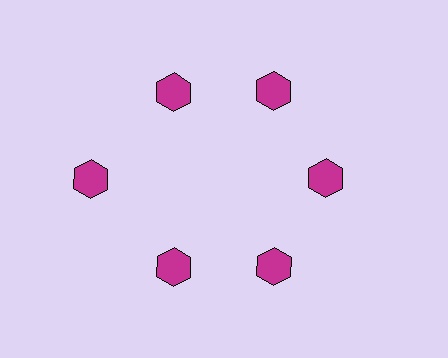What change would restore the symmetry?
The symmetry would be restored by moving it inward, back onto the ring so that all 6 hexagons sit at equal angles and equal distance from the center.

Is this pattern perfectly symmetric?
No. The 6 magenta hexagons are arranged in a ring, but one element near the 9 o'clock position is pushed outward from the center, breaking the 6-fold rotational symmetry.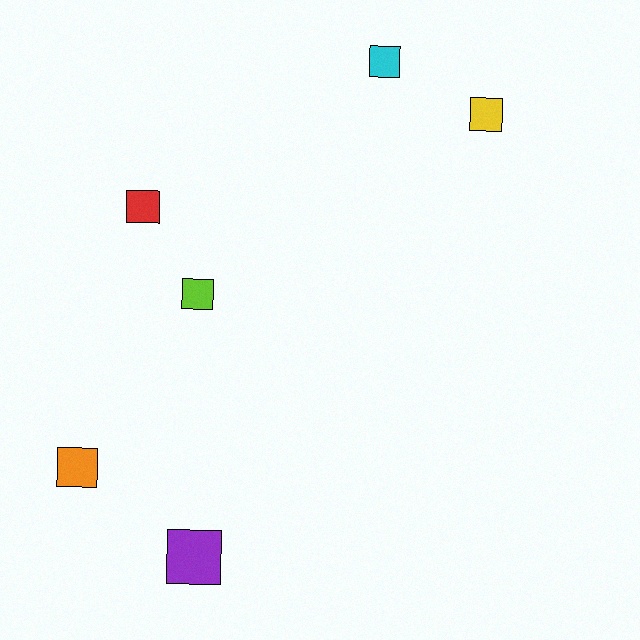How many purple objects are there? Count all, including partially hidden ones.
There is 1 purple object.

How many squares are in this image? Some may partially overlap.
There are 6 squares.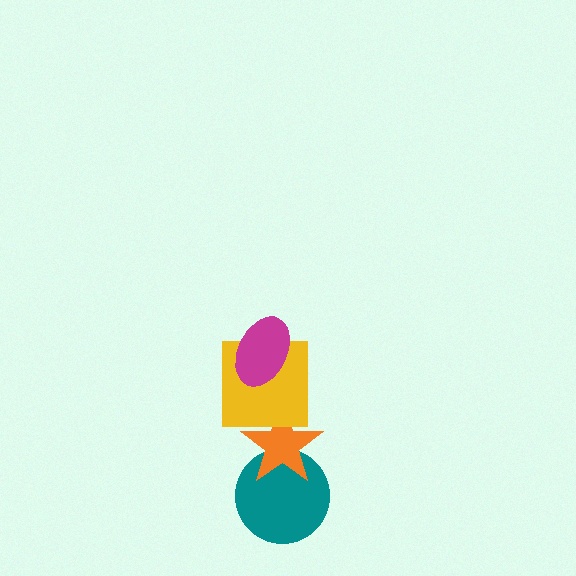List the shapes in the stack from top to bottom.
From top to bottom: the magenta ellipse, the yellow square, the orange star, the teal circle.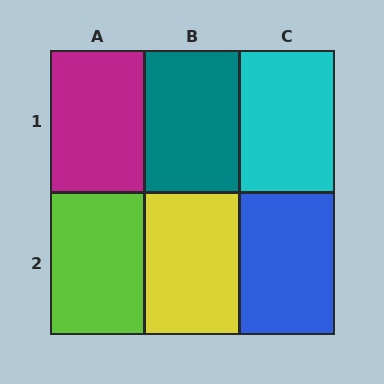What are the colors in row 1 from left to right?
Magenta, teal, cyan.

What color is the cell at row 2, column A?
Lime.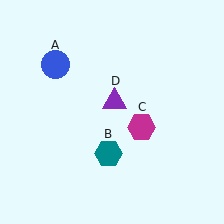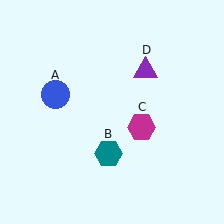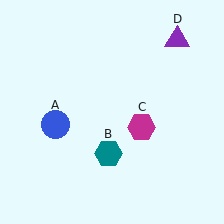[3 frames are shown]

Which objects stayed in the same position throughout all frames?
Teal hexagon (object B) and magenta hexagon (object C) remained stationary.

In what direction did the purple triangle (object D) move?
The purple triangle (object D) moved up and to the right.